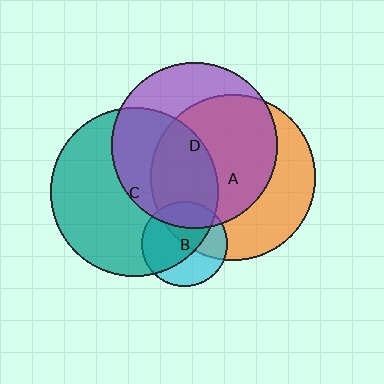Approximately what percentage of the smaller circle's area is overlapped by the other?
Approximately 25%.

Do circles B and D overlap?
Yes.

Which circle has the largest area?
Circle C (teal).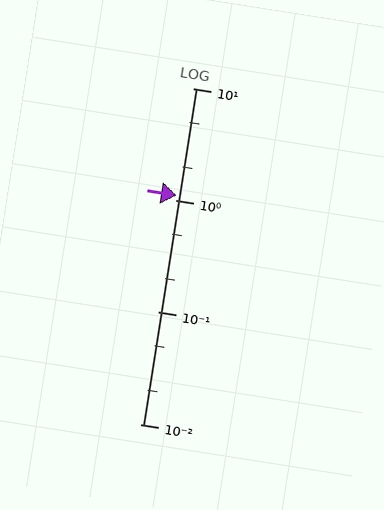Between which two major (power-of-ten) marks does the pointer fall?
The pointer is between 1 and 10.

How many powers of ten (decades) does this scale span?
The scale spans 3 decades, from 0.01 to 10.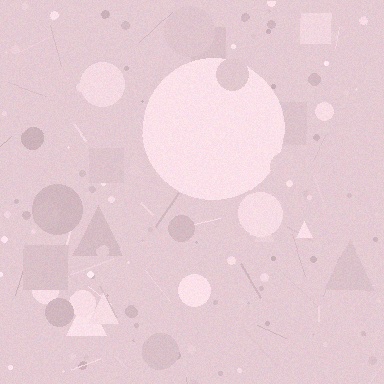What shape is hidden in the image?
A circle is hidden in the image.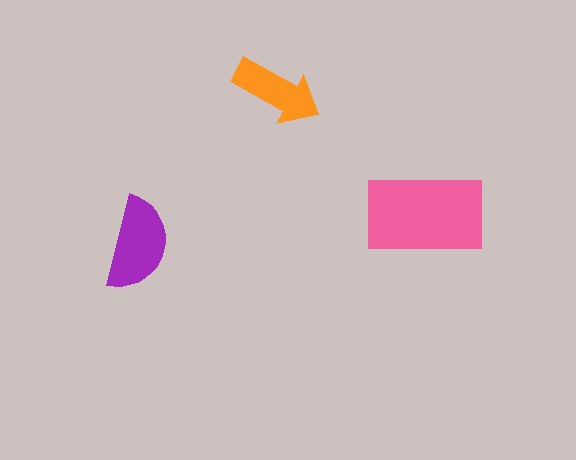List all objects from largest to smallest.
The pink rectangle, the purple semicircle, the orange arrow.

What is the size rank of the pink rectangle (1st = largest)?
1st.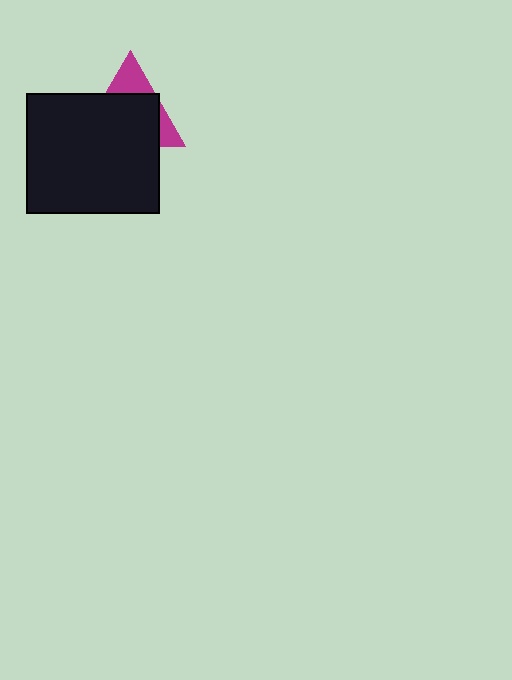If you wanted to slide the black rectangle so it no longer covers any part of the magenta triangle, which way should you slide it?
Slide it down — that is the most direct way to separate the two shapes.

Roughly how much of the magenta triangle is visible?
A small part of it is visible (roughly 32%).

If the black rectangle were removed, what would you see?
You would see the complete magenta triangle.